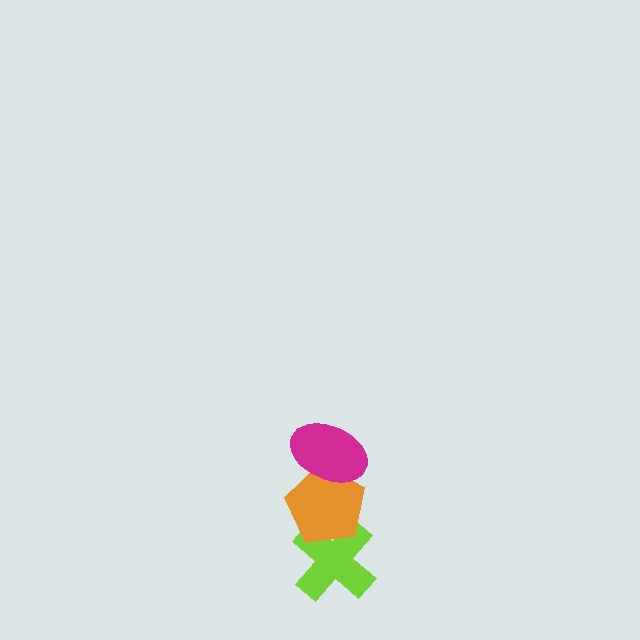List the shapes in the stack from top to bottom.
From top to bottom: the magenta ellipse, the orange pentagon, the lime cross.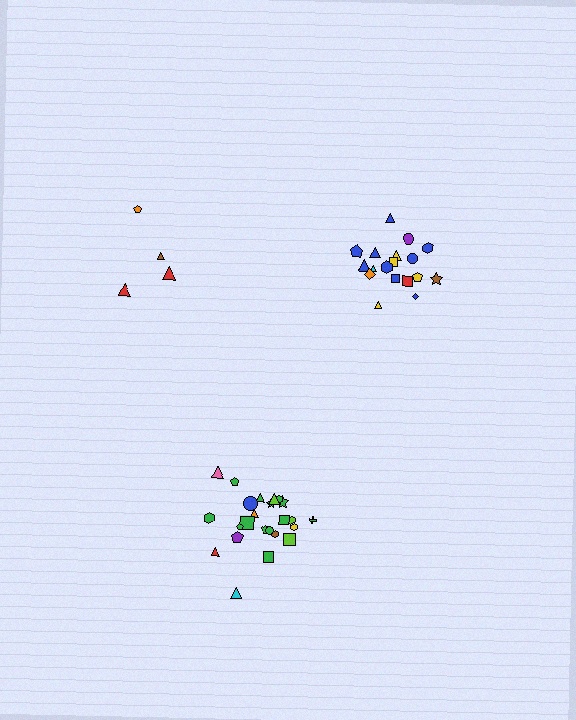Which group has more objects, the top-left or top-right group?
The top-right group.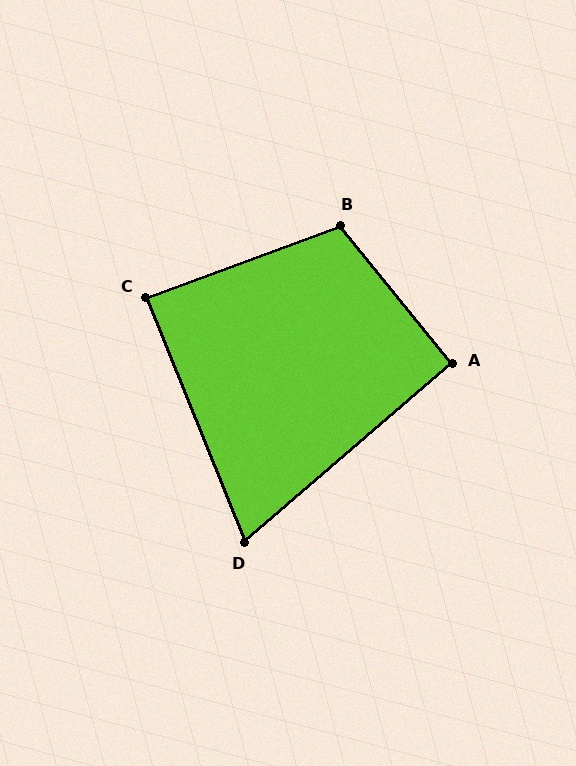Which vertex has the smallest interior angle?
D, at approximately 71 degrees.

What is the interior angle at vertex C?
Approximately 88 degrees (approximately right).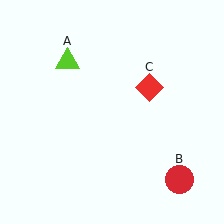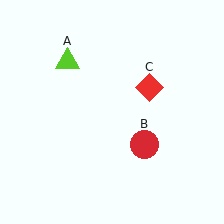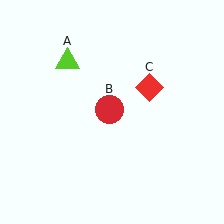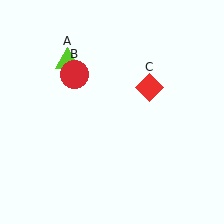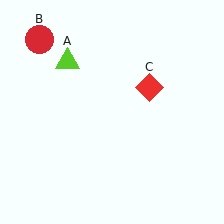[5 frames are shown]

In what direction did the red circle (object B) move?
The red circle (object B) moved up and to the left.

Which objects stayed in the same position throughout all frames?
Lime triangle (object A) and red diamond (object C) remained stationary.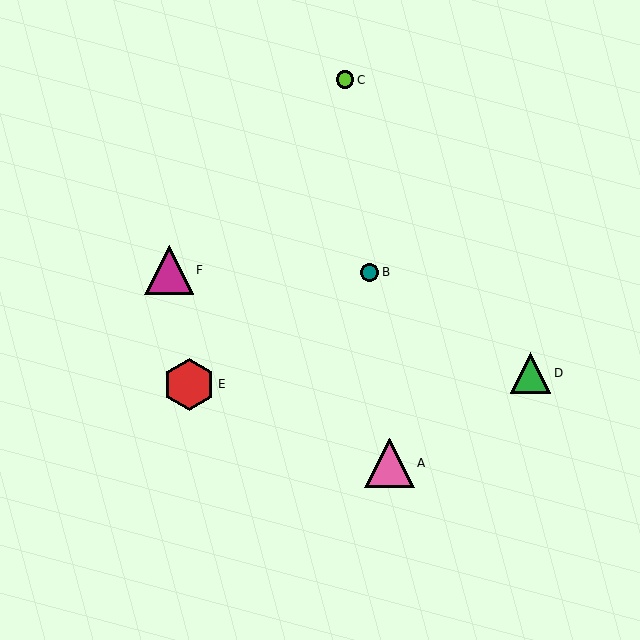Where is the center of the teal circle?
The center of the teal circle is at (370, 272).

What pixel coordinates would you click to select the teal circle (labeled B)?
Click at (370, 272) to select the teal circle B.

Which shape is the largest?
The red hexagon (labeled E) is the largest.